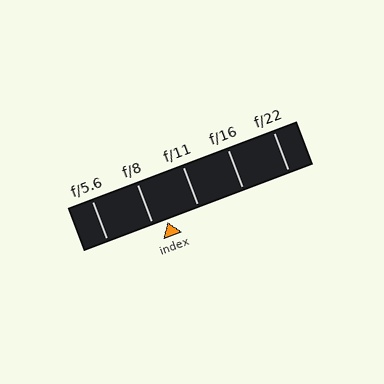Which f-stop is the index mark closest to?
The index mark is closest to f/8.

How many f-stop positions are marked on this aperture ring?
There are 5 f-stop positions marked.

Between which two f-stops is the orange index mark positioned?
The index mark is between f/8 and f/11.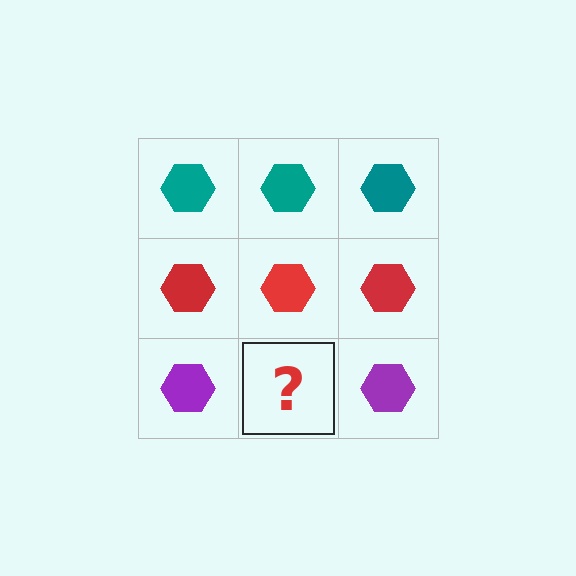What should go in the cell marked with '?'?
The missing cell should contain a purple hexagon.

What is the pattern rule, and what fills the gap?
The rule is that each row has a consistent color. The gap should be filled with a purple hexagon.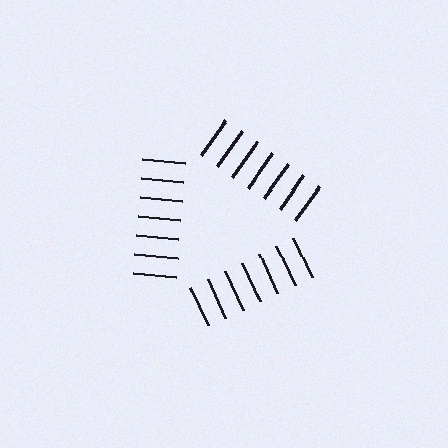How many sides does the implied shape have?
3 sides — the line-ends trace a triangle.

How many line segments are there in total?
21 — 7 along each of the 3 edges.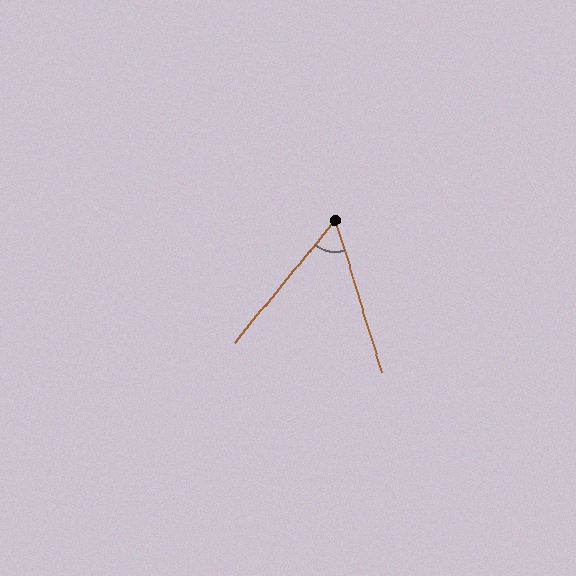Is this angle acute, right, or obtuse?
It is acute.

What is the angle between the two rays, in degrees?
Approximately 56 degrees.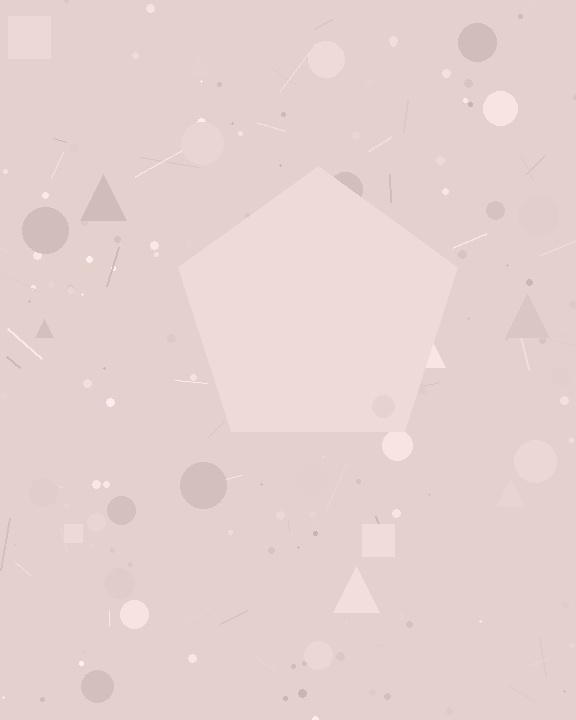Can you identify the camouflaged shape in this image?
The camouflaged shape is a pentagon.